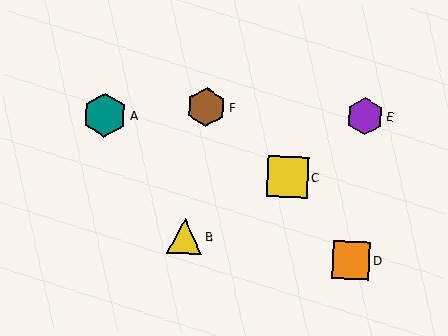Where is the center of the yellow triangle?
The center of the yellow triangle is at (185, 236).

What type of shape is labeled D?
Shape D is an orange square.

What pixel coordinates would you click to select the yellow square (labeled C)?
Click at (287, 176) to select the yellow square C.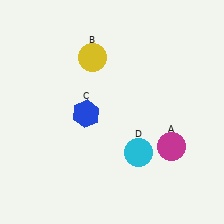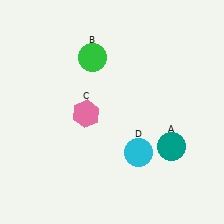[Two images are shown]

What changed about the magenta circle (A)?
In Image 1, A is magenta. In Image 2, it changed to teal.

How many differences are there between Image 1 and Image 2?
There are 3 differences between the two images.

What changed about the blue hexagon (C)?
In Image 1, C is blue. In Image 2, it changed to pink.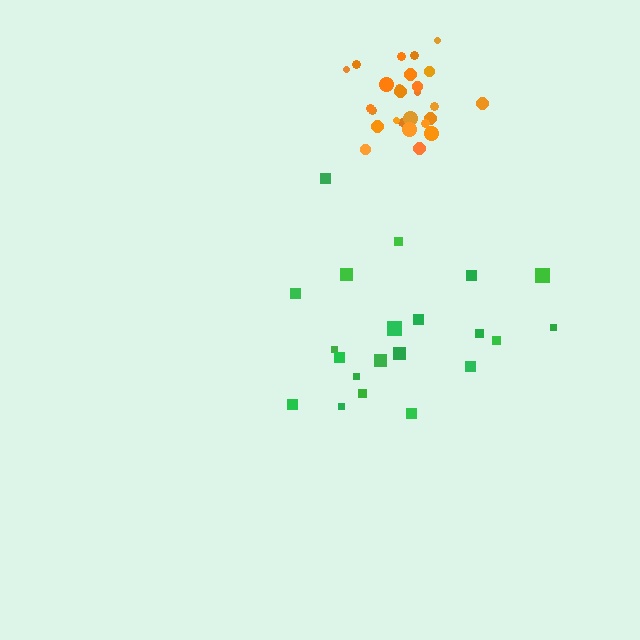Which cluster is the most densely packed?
Orange.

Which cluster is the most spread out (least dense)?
Green.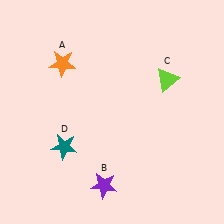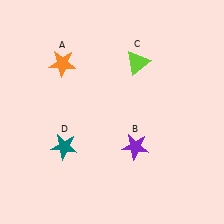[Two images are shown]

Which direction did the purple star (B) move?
The purple star (B) moved up.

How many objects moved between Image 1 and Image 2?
2 objects moved between the two images.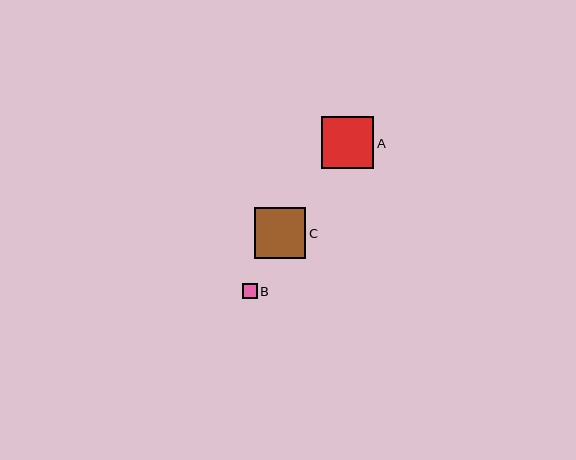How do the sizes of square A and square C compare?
Square A and square C are approximately the same size.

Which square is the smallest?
Square B is the smallest with a size of approximately 15 pixels.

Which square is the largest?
Square A is the largest with a size of approximately 53 pixels.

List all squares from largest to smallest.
From largest to smallest: A, C, B.